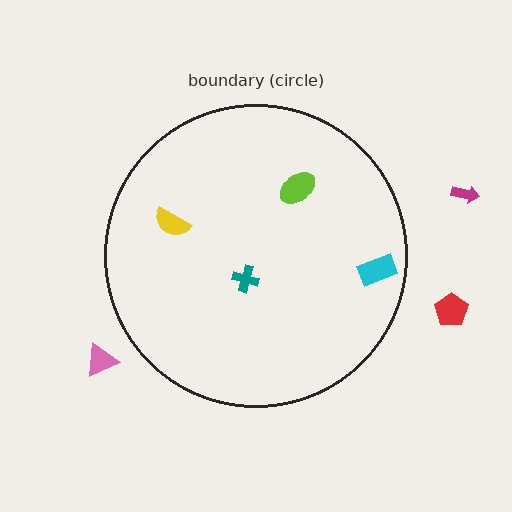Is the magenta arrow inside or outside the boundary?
Outside.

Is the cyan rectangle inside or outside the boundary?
Inside.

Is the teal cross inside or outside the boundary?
Inside.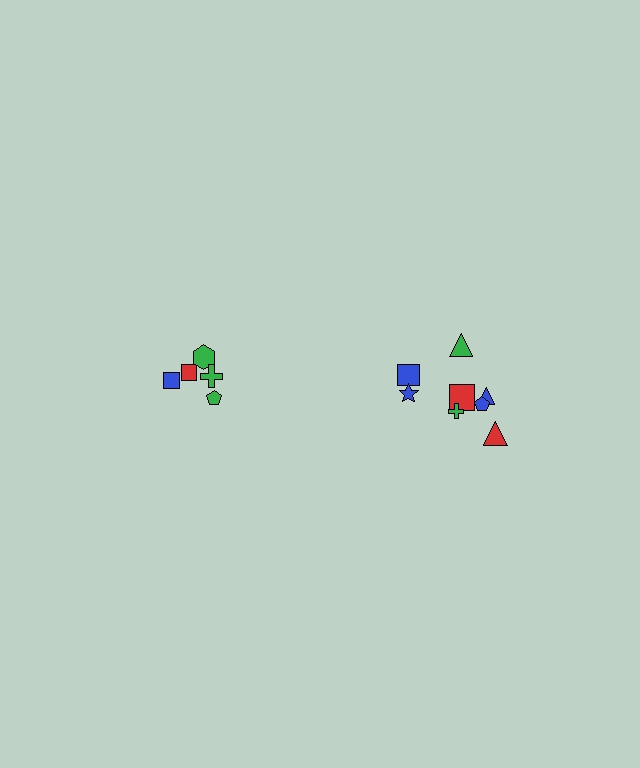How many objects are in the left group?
There are 5 objects.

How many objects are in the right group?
There are 8 objects.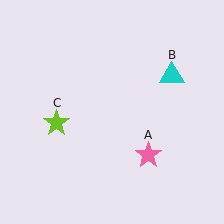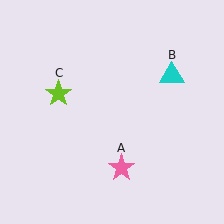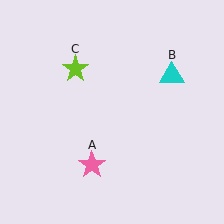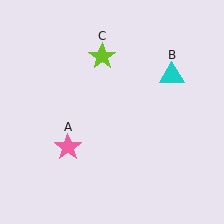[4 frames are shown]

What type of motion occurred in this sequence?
The pink star (object A), lime star (object C) rotated clockwise around the center of the scene.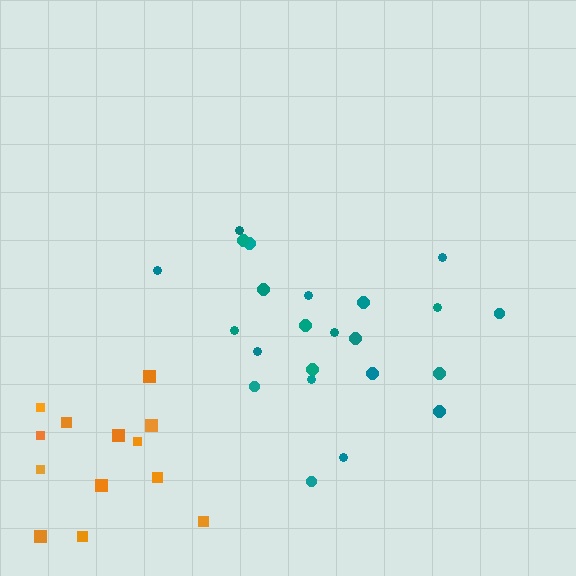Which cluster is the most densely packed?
Teal.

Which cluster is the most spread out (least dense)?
Orange.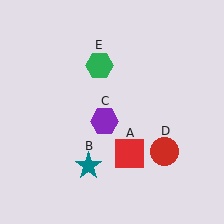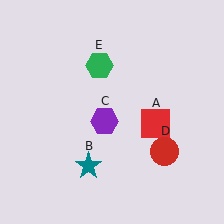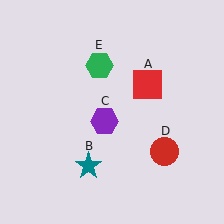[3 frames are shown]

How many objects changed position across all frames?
1 object changed position: red square (object A).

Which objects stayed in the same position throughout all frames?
Teal star (object B) and purple hexagon (object C) and red circle (object D) and green hexagon (object E) remained stationary.